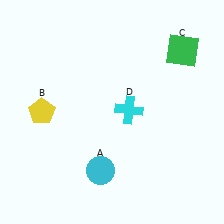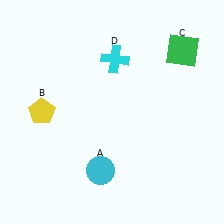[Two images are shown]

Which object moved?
The cyan cross (D) moved up.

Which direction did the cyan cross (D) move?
The cyan cross (D) moved up.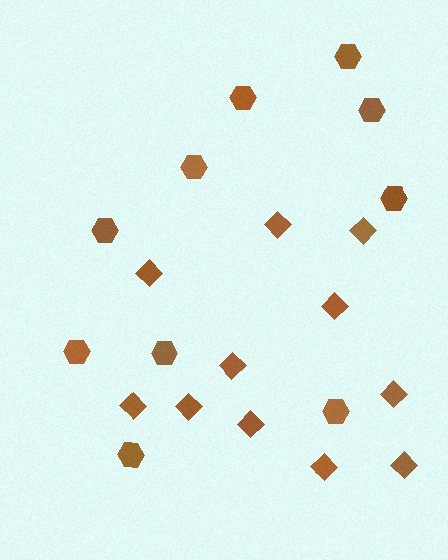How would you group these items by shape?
There are 2 groups: one group of hexagons (10) and one group of diamonds (11).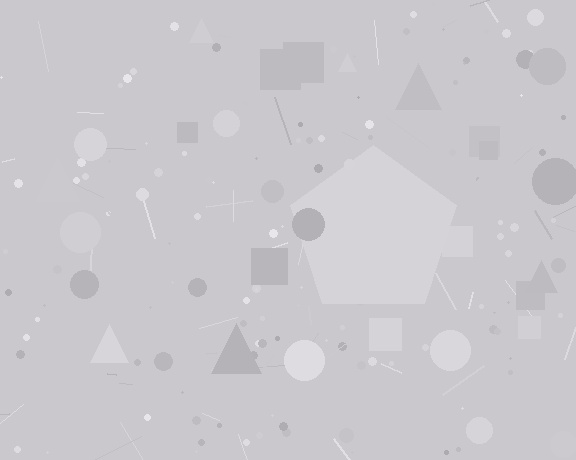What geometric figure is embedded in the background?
A pentagon is embedded in the background.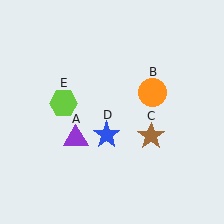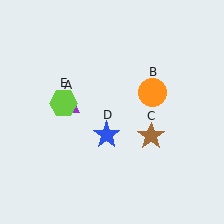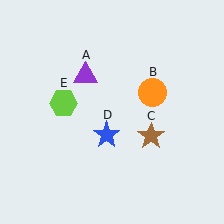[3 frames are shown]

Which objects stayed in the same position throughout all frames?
Orange circle (object B) and brown star (object C) and blue star (object D) and lime hexagon (object E) remained stationary.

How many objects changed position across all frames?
1 object changed position: purple triangle (object A).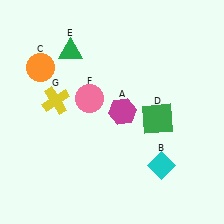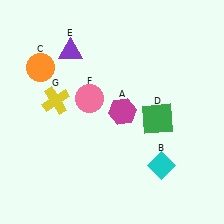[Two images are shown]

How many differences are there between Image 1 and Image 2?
There is 1 difference between the two images.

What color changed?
The triangle (E) changed from green in Image 1 to purple in Image 2.